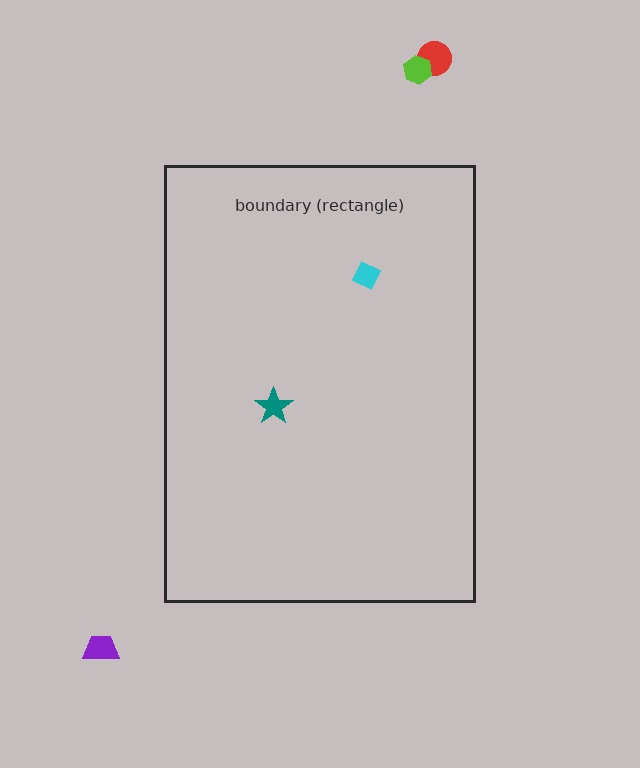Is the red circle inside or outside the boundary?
Outside.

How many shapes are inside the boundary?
2 inside, 3 outside.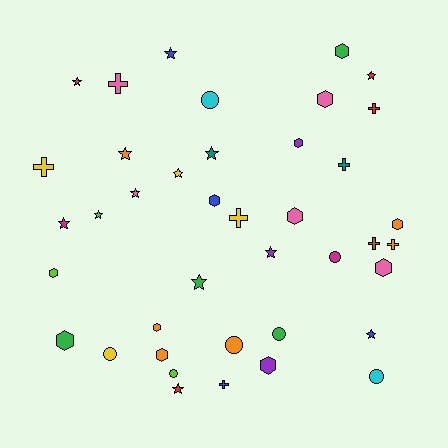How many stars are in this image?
There are 13 stars.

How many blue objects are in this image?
There are 4 blue objects.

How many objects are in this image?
There are 40 objects.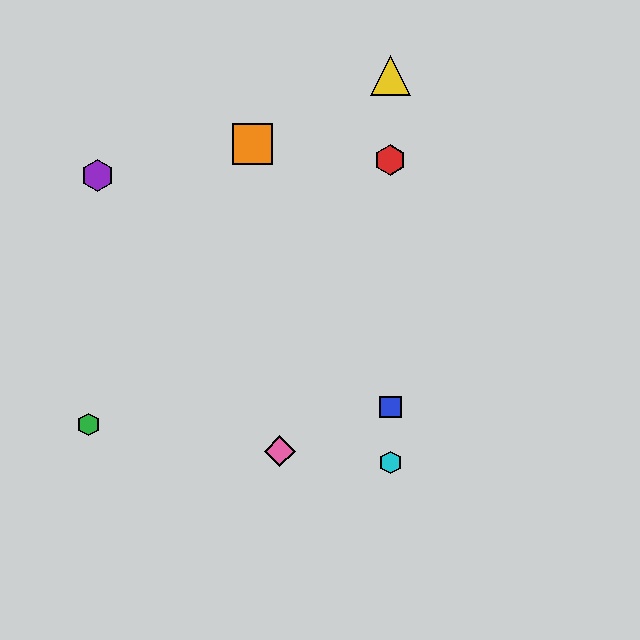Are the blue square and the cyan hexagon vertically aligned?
Yes, both are at x≈390.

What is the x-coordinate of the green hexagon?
The green hexagon is at x≈88.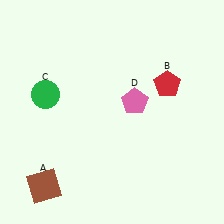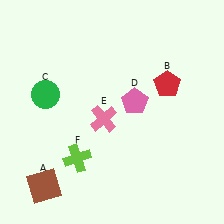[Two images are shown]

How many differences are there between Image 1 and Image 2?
There are 2 differences between the two images.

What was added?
A pink cross (E), a lime cross (F) were added in Image 2.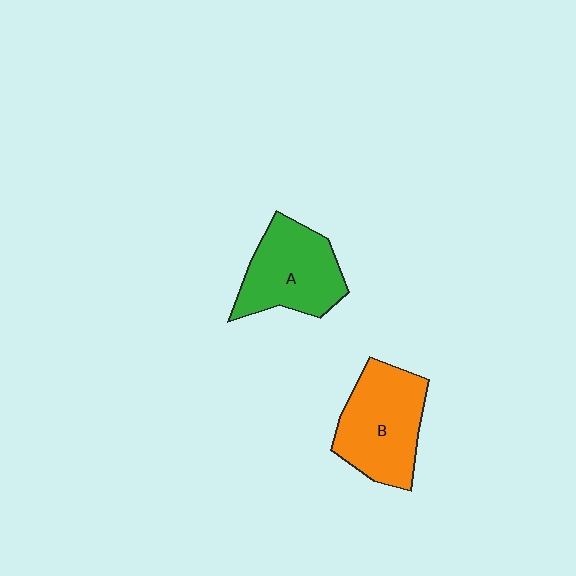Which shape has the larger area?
Shape B (orange).